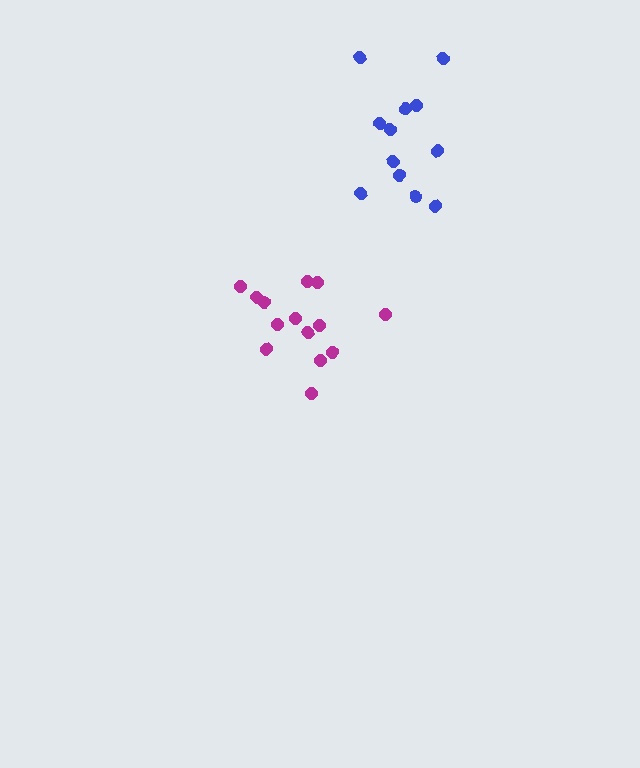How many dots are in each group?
Group 1: 12 dots, Group 2: 14 dots (26 total).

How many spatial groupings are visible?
There are 2 spatial groupings.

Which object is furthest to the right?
The blue cluster is rightmost.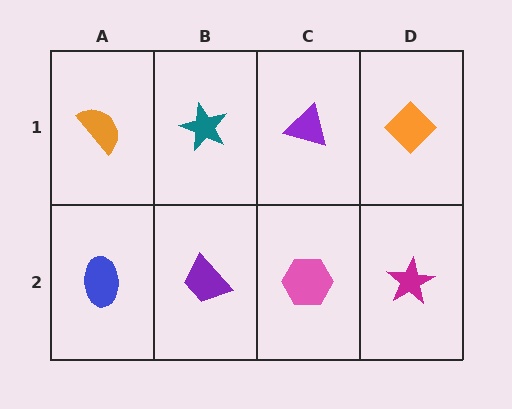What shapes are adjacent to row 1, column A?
A blue ellipse (row 2, column A), a teal star (row 1, column B).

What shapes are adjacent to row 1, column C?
A pink hexagon (row 2, column C), a teal star (row 1, column B), an orange diamond (row 1, column D).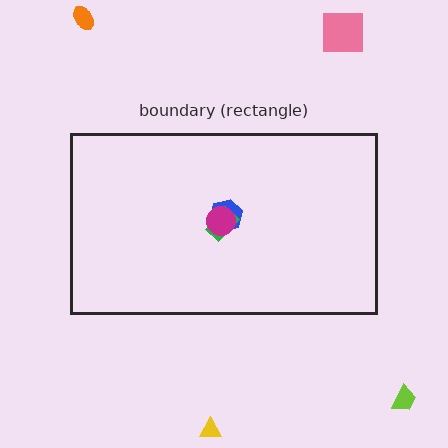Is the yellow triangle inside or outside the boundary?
Outside.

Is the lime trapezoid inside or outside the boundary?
Outside.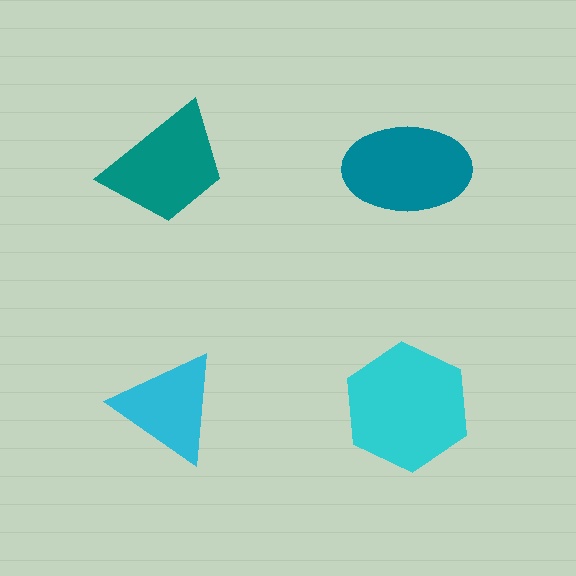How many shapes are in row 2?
2 shapes.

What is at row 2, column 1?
A cyan triangle.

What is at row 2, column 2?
A cyan hexagon.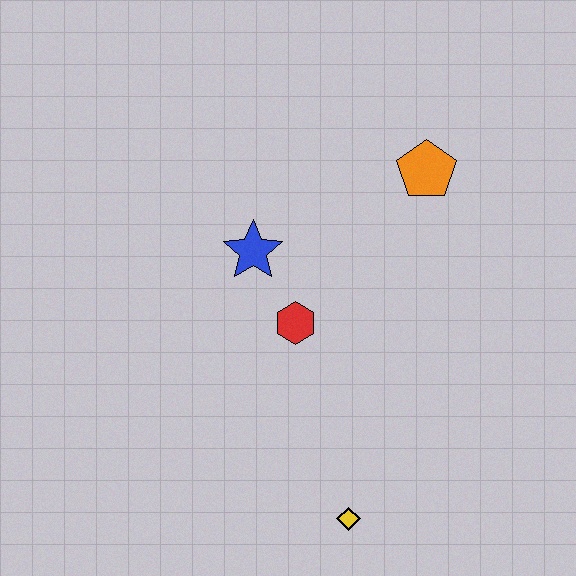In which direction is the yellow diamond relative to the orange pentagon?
The yellow diamond is below the orange pentagon.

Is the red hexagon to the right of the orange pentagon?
No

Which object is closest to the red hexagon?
The blue star is closest to the red hexagon.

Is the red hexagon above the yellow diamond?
Yes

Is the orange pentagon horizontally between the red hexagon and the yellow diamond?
No